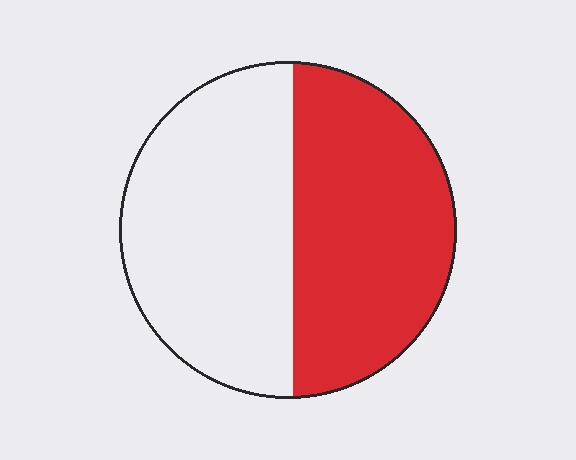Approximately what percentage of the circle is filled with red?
Approximately 50%.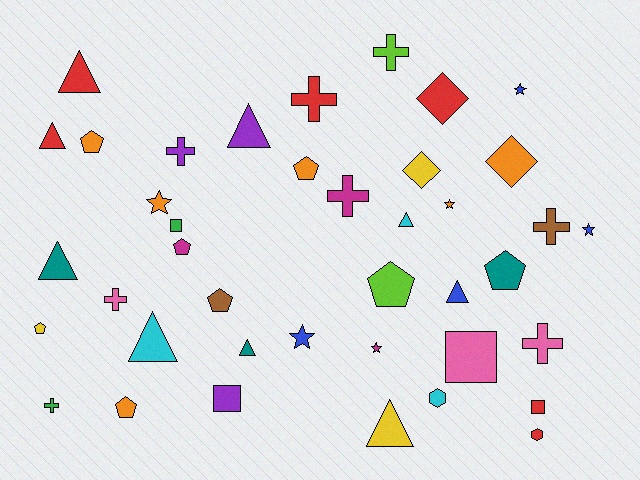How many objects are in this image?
There are 40 objects.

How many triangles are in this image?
There are 9 triangles.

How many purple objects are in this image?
There are 3 purple objects.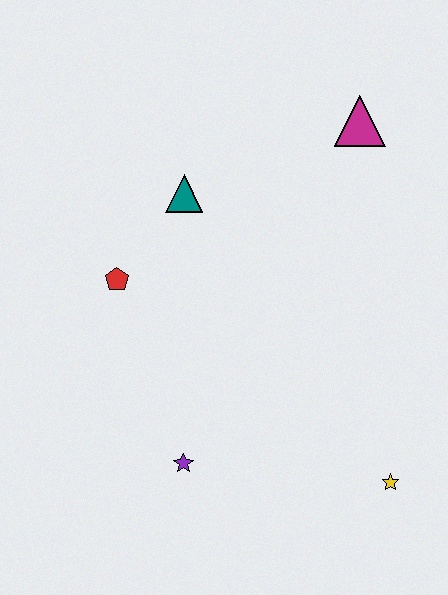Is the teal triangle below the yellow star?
No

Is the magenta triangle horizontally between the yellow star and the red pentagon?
Yes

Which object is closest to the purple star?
The red pentagon is closest to the purple star.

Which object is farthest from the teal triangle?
The yellow star is farthest from the teal triangle.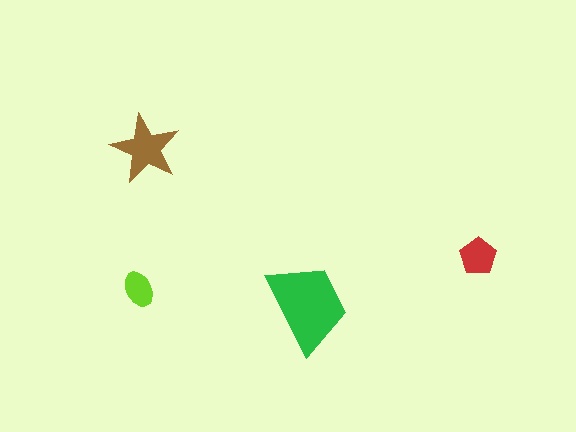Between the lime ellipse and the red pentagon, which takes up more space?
The red pentagon.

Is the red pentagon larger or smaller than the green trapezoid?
Smaller.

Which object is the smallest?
The lime ellipse.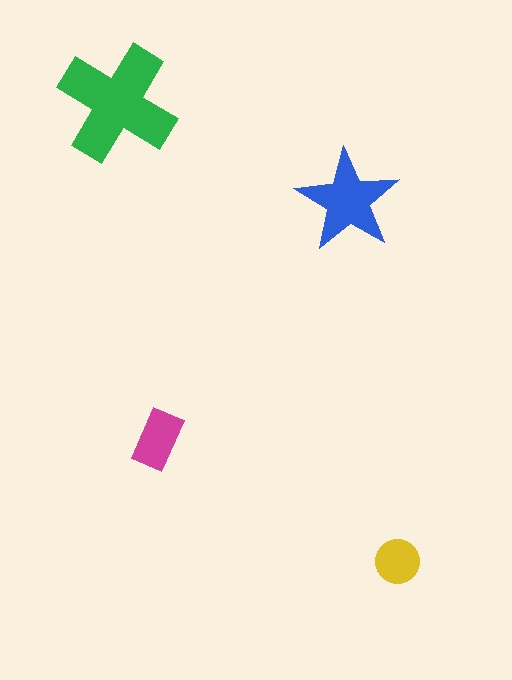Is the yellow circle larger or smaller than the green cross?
Smaller.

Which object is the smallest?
The yellow circle.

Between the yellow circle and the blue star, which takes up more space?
The blue star.